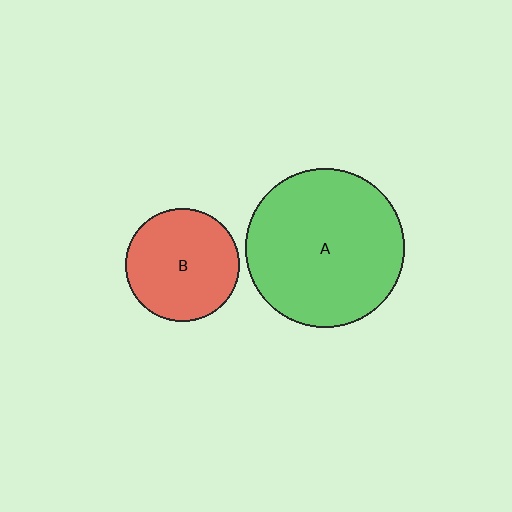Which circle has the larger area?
Circle A (green).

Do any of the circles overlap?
No, none of the circles overlap.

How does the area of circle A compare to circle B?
Approximately 2.0 times.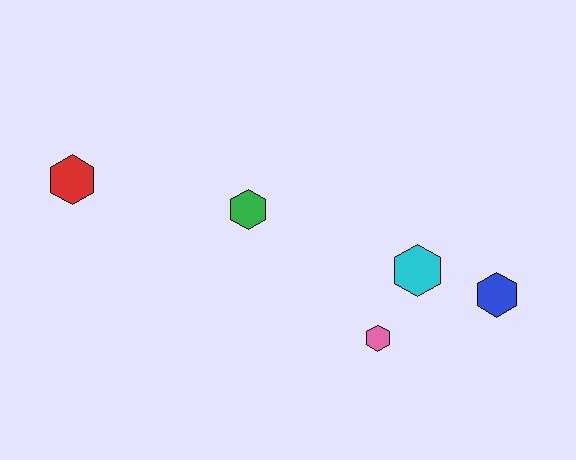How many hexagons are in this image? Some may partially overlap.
There are 5 hexagons.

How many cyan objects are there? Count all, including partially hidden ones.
There is 1 cyan object.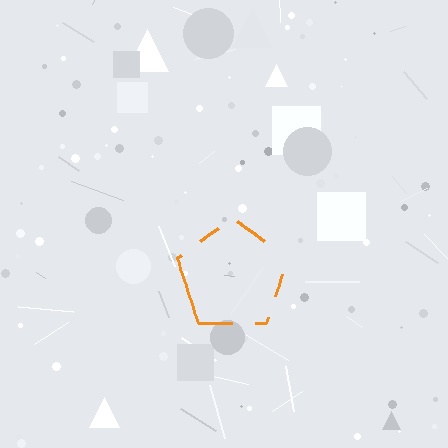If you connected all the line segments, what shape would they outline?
They would outline a pentagon.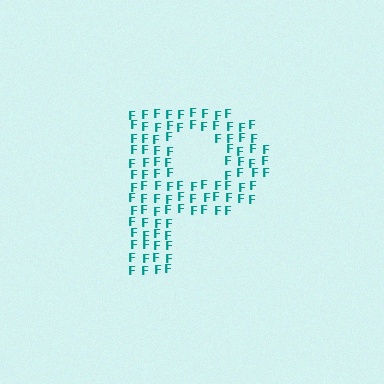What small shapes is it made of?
It is made of small letter F's.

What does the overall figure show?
The overall figure shows the letter P.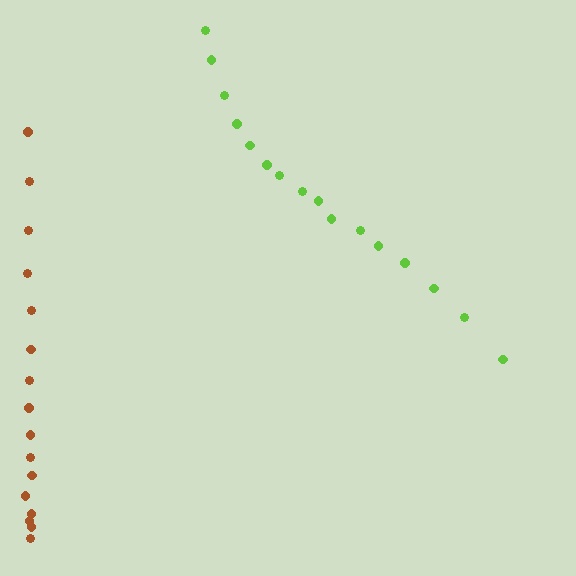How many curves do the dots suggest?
There are 2 distinct paths.